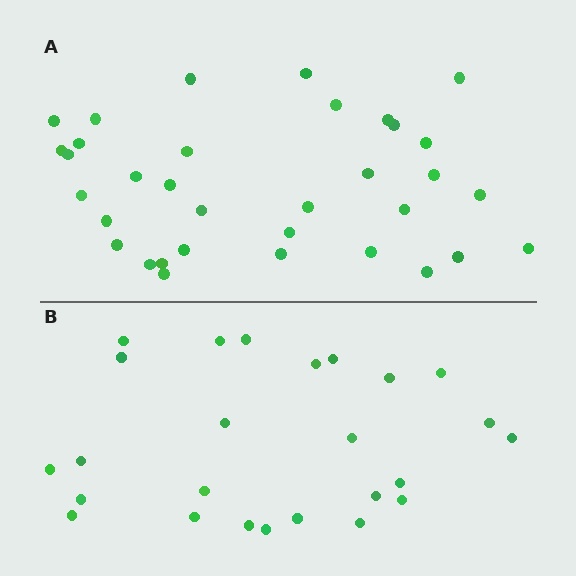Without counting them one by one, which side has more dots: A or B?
Region A (the top region) has more dots.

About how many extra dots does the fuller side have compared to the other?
Region A has roughly 8 or so more dots than region B.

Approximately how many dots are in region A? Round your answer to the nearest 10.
About 30 dots. (The exact count is 34, which rounds to 30.)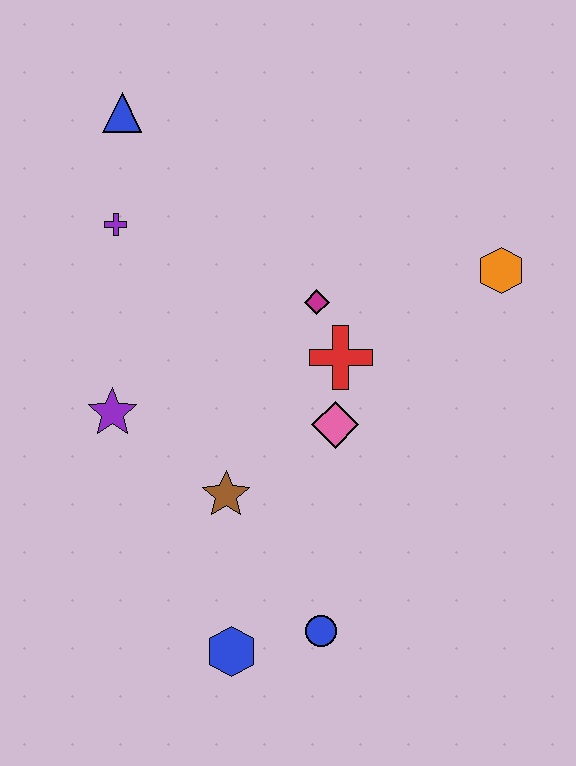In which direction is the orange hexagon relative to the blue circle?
The orange hexagon is above the blue circle.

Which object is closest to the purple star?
The brown star is closest to the purple star.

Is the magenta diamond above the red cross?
Yes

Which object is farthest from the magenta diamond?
The blue hexagon is farthest from the magenta diamond.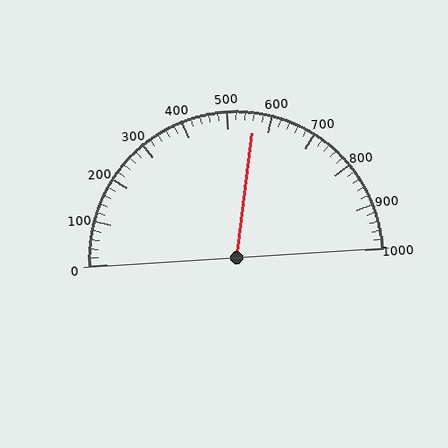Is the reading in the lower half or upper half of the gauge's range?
The reading is in the upper half of the range (0 to 1000).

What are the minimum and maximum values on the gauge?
The gauge ranges from 0 to 1000.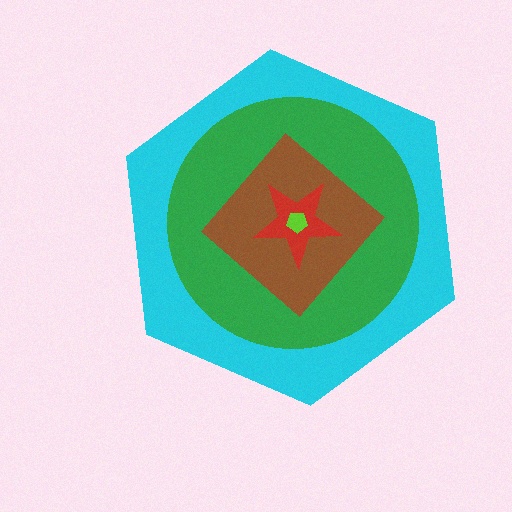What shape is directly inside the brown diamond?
The red star.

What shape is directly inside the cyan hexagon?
The green circle.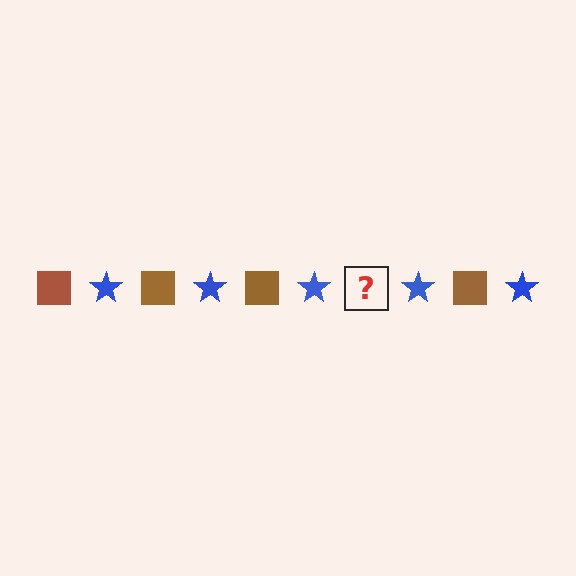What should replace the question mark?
The question mark should be replaced with a brown square.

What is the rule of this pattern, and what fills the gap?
The rule is that the pattern alternates between brown square and blue star. The gap should be filled with a brown square.